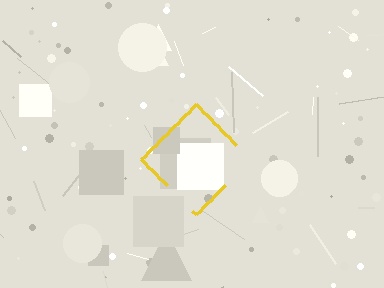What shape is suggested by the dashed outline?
The dashed outline suggests a diamond.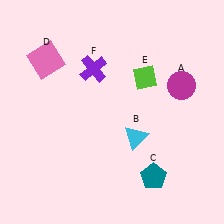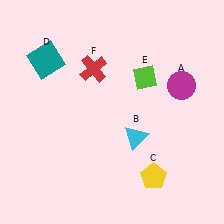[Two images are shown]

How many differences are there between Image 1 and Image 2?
There are 3 differences between the two images.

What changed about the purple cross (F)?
In Image 1, F is purple. In Image 2, it changed to red.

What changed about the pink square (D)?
In Image 1, D is pink. In Image 2, it changed to teal.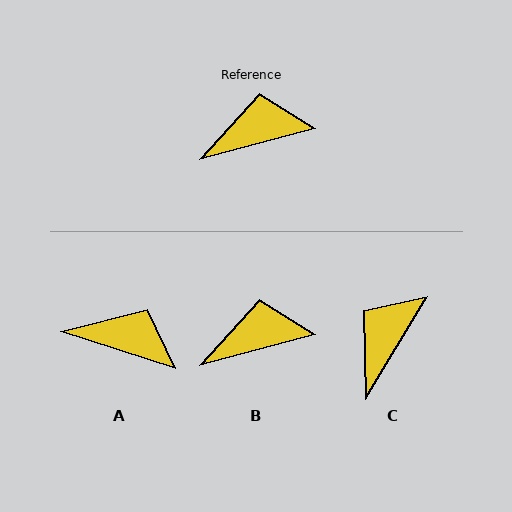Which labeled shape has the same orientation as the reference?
B.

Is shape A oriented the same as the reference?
No, it is off by about 33 degrees.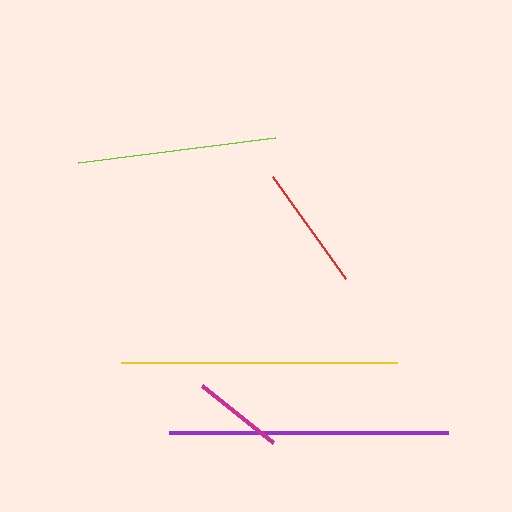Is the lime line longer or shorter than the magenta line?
The lime line is longer than the magenta line.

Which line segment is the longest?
The purple line is the longest at approximately 278 pixels.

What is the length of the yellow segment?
The yellow segment is approximately 276 pixels long.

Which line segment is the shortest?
The magenta line is the shortest at approximately 91 pixels.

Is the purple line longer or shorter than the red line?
The purple line is longer than the red line.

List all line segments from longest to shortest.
From longest to shortest: purple, yellow, lime, red, magenta.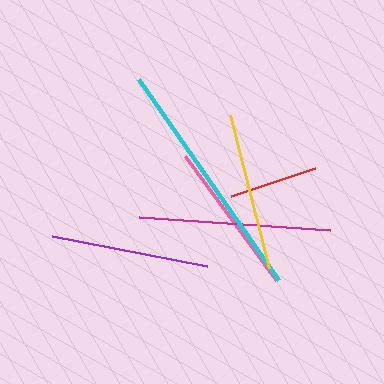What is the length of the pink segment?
The pink segment is approximately 154 pixels long.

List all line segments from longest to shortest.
From longest to shortest: cyan, magenta, purple, yellow, pink, red.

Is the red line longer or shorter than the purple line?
The purple line is longer than the red line.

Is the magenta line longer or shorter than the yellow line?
The magenta line is longer than the yellow line.